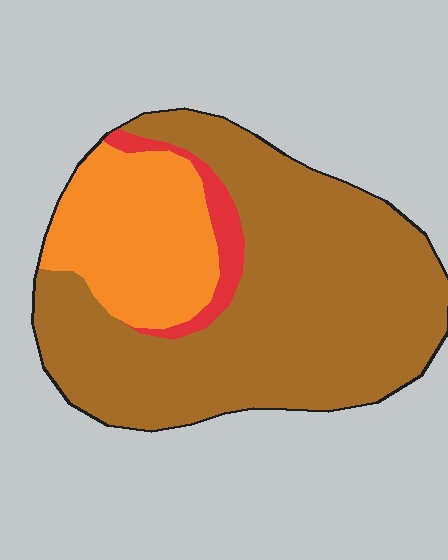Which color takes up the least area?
Red, at roughly 5%.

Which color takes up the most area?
Brown, at roughly 70%.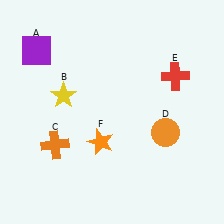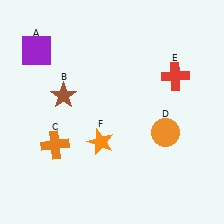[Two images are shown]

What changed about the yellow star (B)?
In Image 1, B is yellow. In Image 2, it changed to brown.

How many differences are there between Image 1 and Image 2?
There is 1 difference between the two images.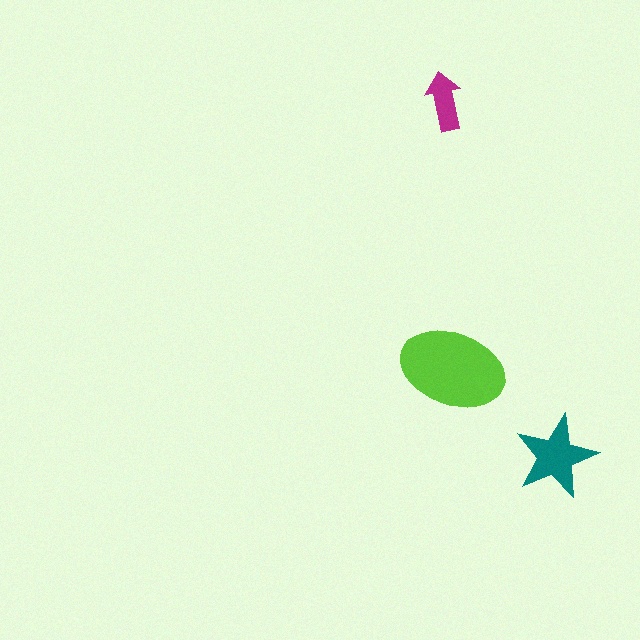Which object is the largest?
The lime ellipse.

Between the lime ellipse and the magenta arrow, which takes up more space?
The lime ellipse.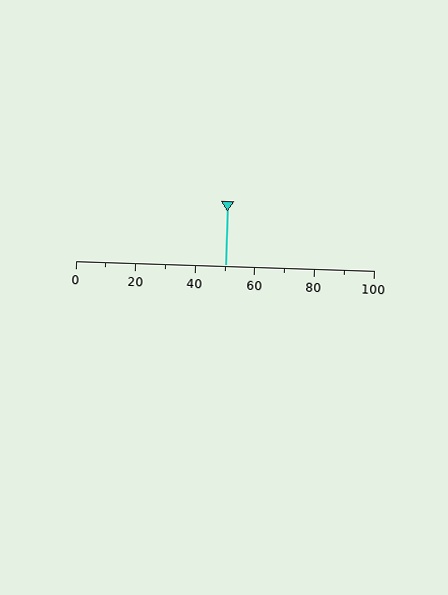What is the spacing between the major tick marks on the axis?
The major ticks are spaced 20 apart.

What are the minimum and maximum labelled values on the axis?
The axis runs from 0 to 100.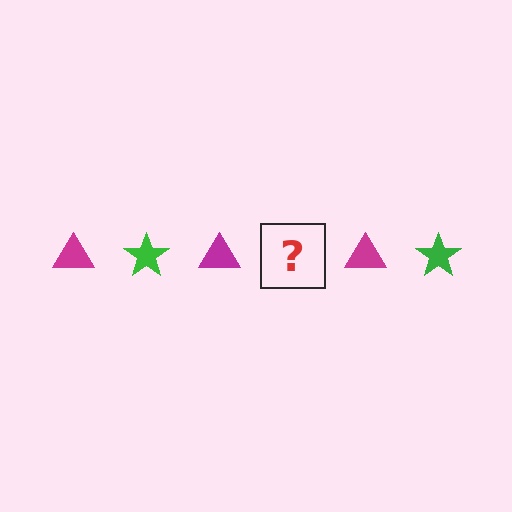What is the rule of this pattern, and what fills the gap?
The rule is that the pattern alternates between magenta triangle and green star. The gap should be filled with a green star.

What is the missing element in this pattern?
The missing element is a green star.